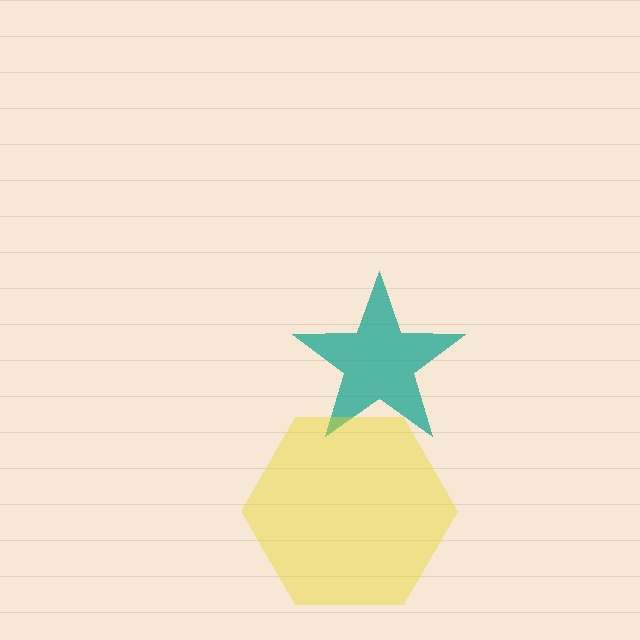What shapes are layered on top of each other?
The layered shapes are: a teal star, a yellow hexagon.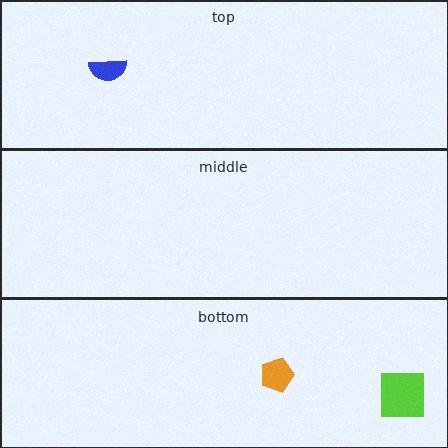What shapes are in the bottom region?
The orange pentagon, the lime square.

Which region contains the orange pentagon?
The bottom region.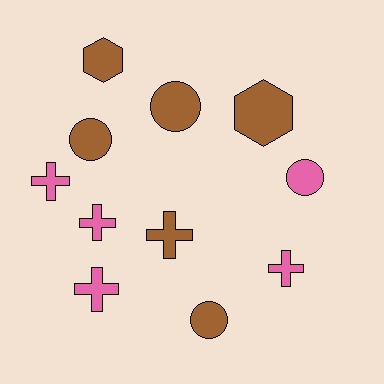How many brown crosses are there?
There is 1 brown cross.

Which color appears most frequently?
Brown, with 6 objects.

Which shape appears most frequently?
Cross, with 5 objects.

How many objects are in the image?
There are 11 objects.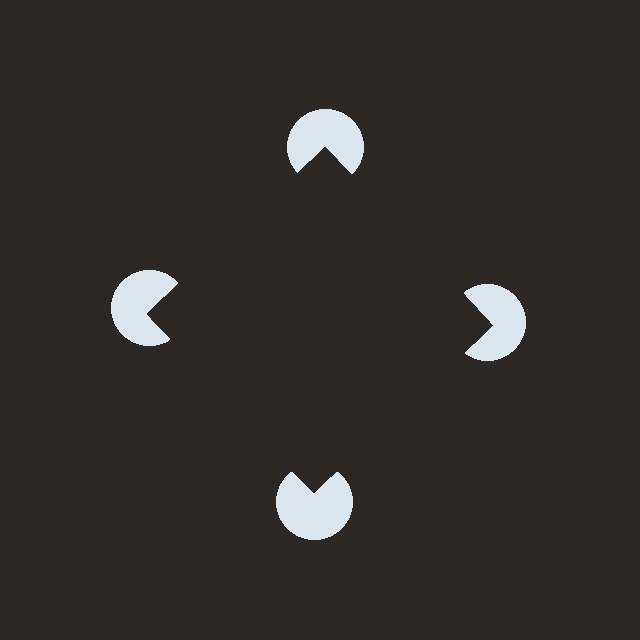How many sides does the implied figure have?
4 sides.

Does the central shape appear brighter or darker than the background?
It typically appears slightly darker than the background, even though no actual brightness change is drawn.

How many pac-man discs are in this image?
There are 4 — one at each vertex of the illusory square.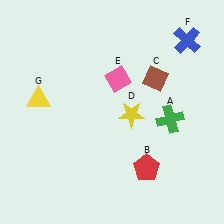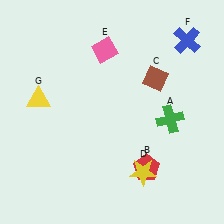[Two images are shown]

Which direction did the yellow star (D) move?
The yellow star (D) moved down.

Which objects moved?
The objects that moved are: the yellow star (D), the pink diamond (E).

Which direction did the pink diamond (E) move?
The pink diamond (E) moved up.